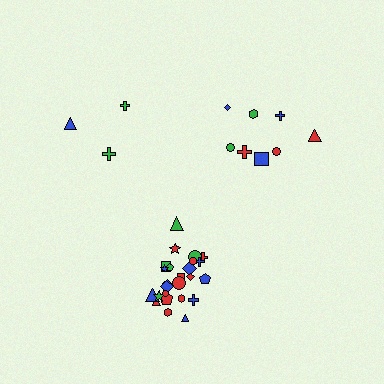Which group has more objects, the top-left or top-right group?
The top-right group.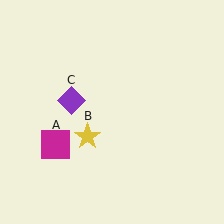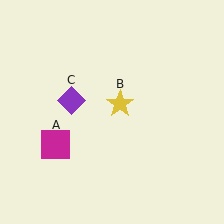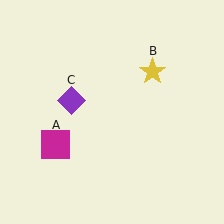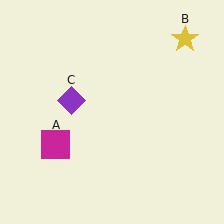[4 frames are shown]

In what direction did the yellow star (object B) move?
The yellow star (object B) moved up and to the right.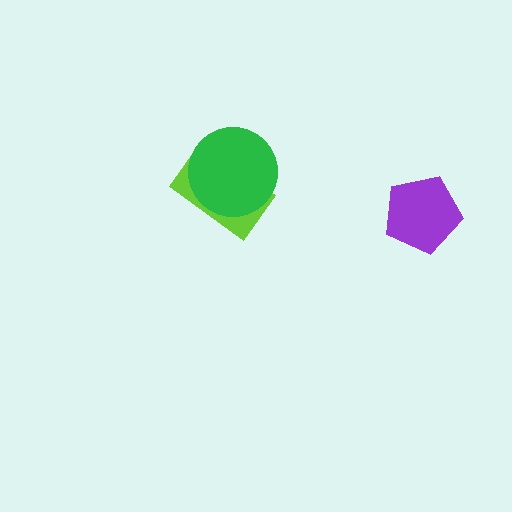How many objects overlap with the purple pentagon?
0 objects overlap with the purple pentagon.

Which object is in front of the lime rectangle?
The green circle is in front of the lime rectangle.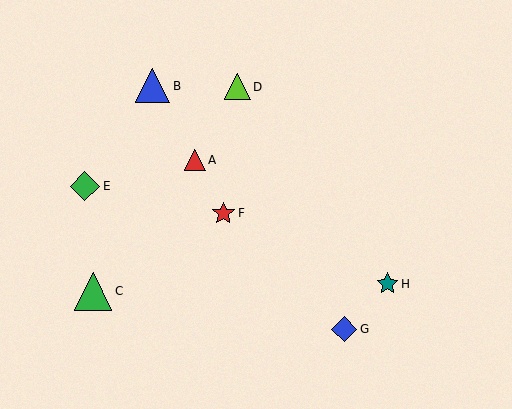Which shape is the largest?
The green triangle (labeled C) is the largest.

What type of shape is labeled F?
Shape F is a red star.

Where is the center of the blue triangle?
The center of the blue triangle is at (153, 86).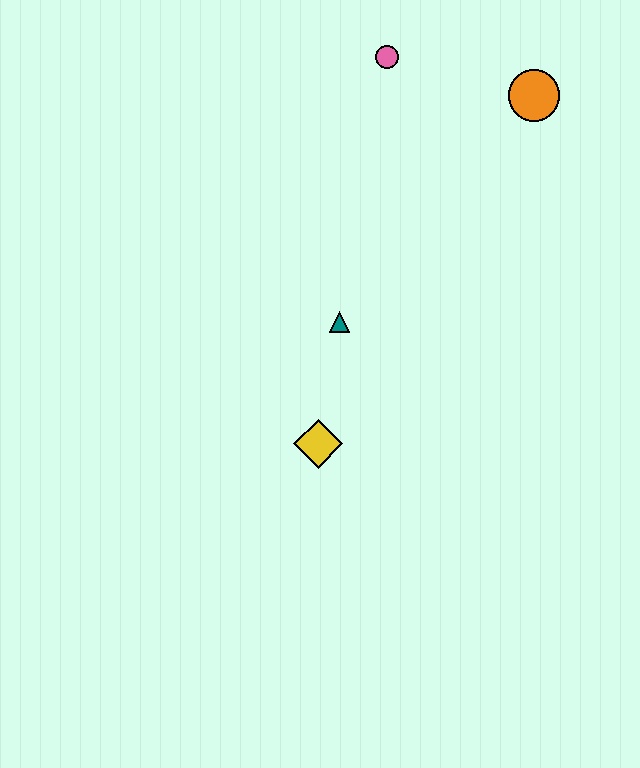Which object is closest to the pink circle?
The orange circle is closest to the pink circle.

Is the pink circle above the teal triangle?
Yes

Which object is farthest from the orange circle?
The yellow diamond is farthest from the orange circle.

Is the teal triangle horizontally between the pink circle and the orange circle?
No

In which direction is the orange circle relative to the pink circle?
The orange circle is to the right of the pink circle.